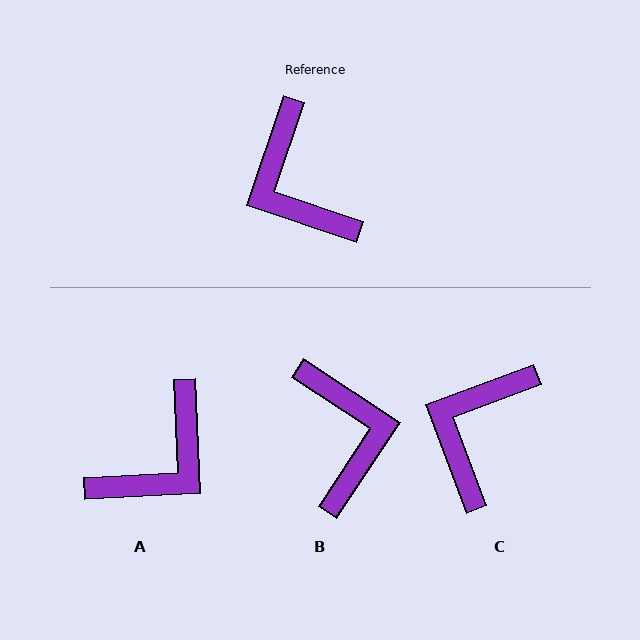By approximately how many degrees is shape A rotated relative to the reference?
Approximately 111 degrees counter-clockwise.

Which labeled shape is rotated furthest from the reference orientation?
B, about 165 degrees away.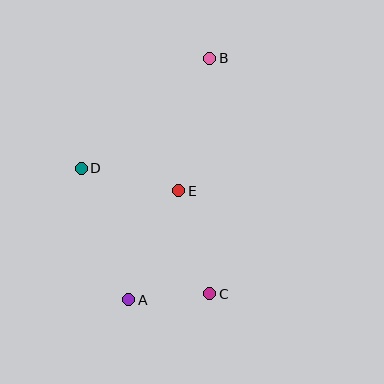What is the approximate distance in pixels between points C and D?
The distance between C and D is approximately 179 pixels.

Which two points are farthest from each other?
Points A and B are farthest from each other.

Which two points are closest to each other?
Points A and C are closest to each other.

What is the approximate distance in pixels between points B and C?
The distance between B and C is approximately 236 pixels.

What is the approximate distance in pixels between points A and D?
The distance between A and D is approximately 140 pixels.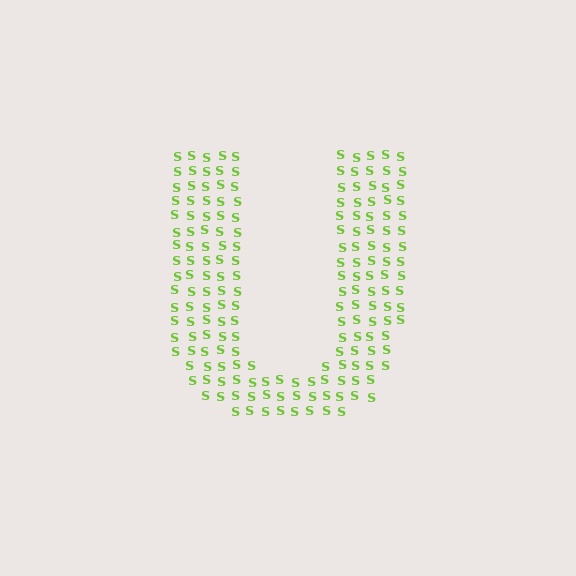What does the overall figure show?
The overall figure shows the letter U.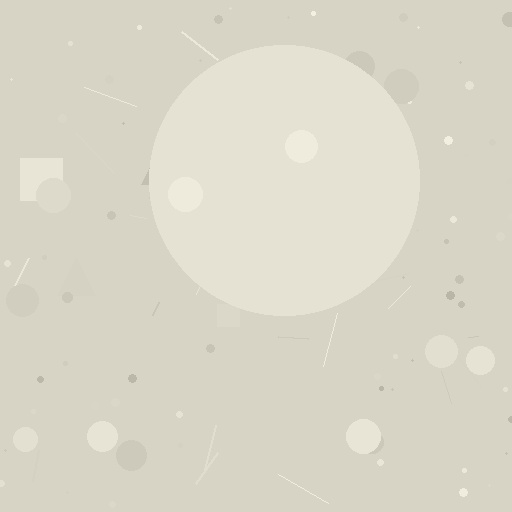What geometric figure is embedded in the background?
A circle is embedded in the background.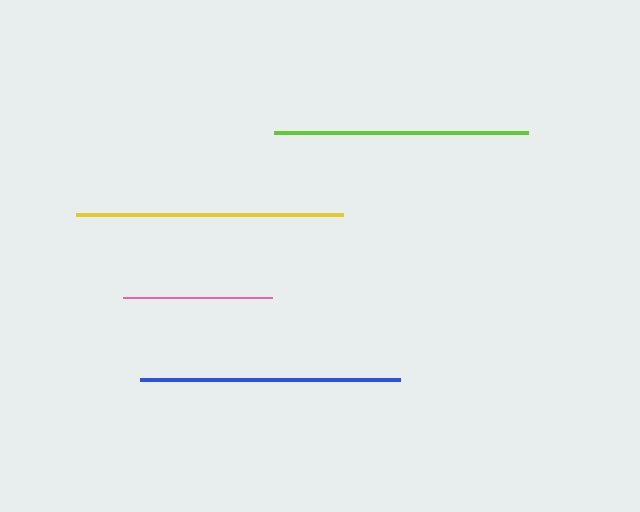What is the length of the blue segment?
The blue segment is approximately 260 pixels long.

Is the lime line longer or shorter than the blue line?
The blue line is longer than the lime line.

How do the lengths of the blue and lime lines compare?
The blue and lime lines are approximately the same length.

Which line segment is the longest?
The yellow line is the longest at approximately 268 pixels.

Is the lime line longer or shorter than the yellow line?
The yellow line is longer than the lime line.